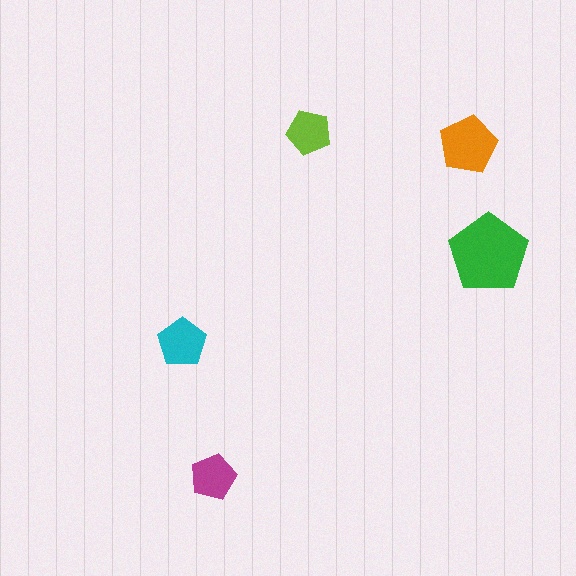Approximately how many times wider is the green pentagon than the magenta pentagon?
About 1.5 times wider.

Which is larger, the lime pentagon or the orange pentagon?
The orange one.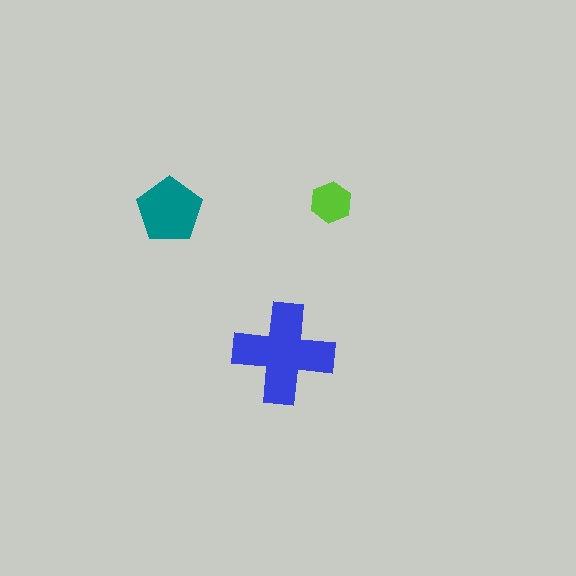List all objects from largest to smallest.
The blue cross, the teal pentagon, the lime hexagon.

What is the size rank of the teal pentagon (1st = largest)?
2nd.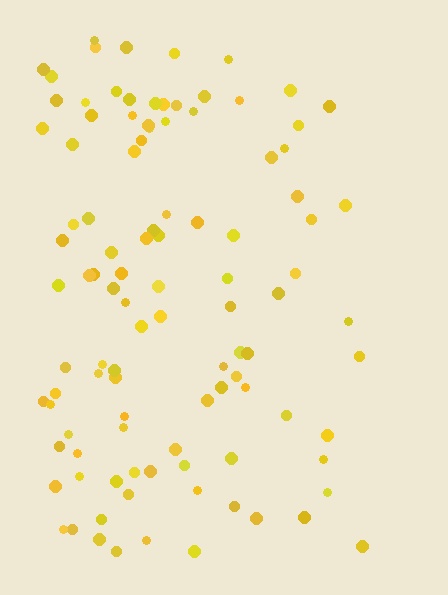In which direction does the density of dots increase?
From right to left, with the left side densest.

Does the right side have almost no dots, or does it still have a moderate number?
Still a moderate number, just noticeably fewer than the left.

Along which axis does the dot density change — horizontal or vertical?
Horizontal.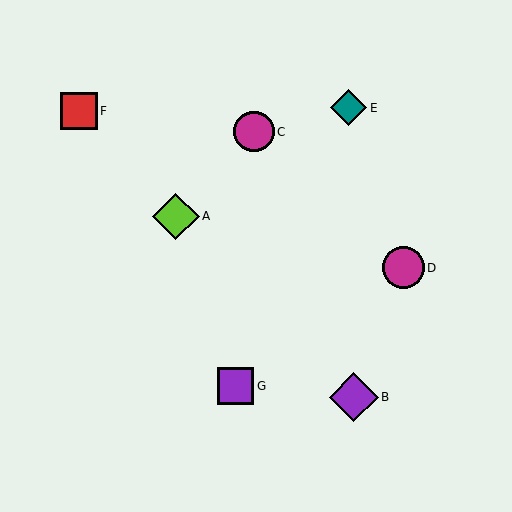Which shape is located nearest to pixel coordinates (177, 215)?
The lime diamond (labeled A) at (176, 216) is nearest to that location.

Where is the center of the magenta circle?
The center of the magenta circle is at (254, 132).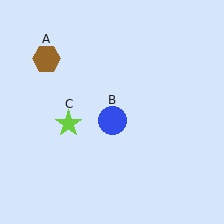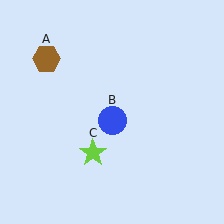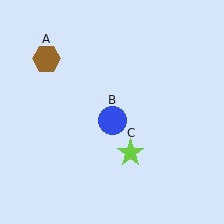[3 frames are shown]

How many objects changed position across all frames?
1 object changed position: lime star (object C).